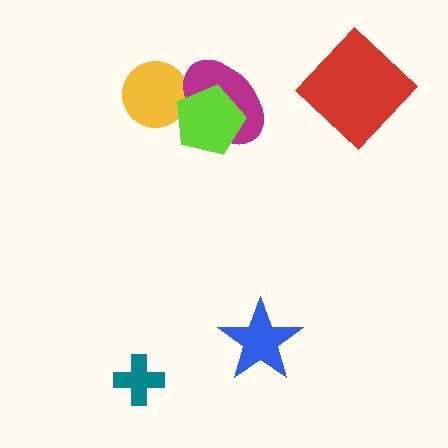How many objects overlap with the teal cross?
0 objects overlap with the teal cross.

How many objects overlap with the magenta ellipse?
2 objects overlap with the magenta ellipse.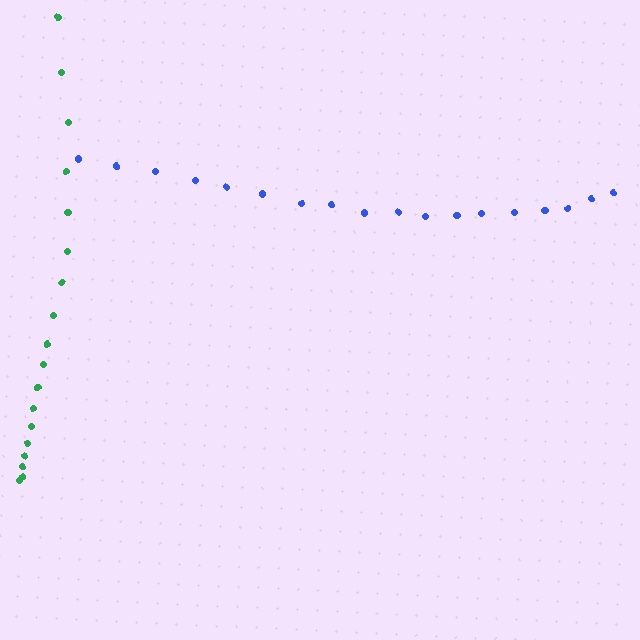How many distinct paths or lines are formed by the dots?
There are 2 distinct paths.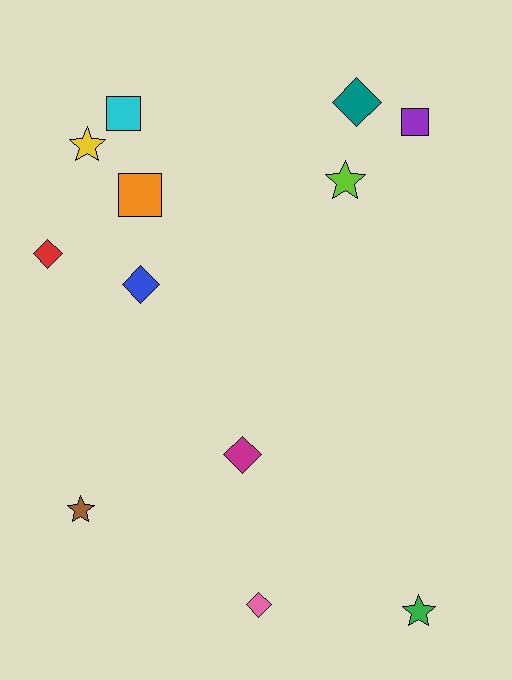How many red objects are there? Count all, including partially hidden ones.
There is 1 red object.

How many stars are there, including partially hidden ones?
There are 4 stars.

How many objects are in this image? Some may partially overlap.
There are 12 objects.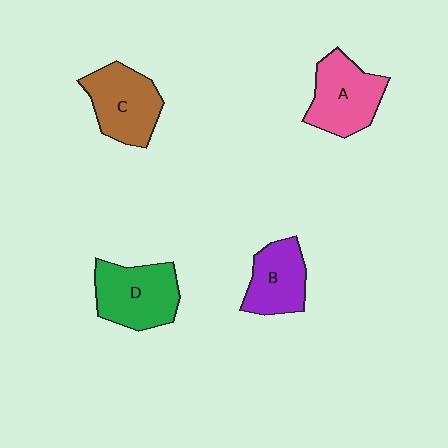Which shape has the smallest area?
Shape B (purple).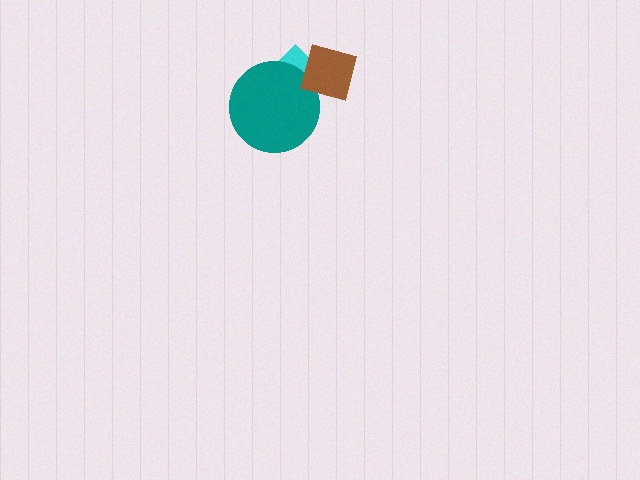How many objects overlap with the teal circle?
2 objects overlap with the teal circle.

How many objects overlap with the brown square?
2 objects overlap with the brown square.